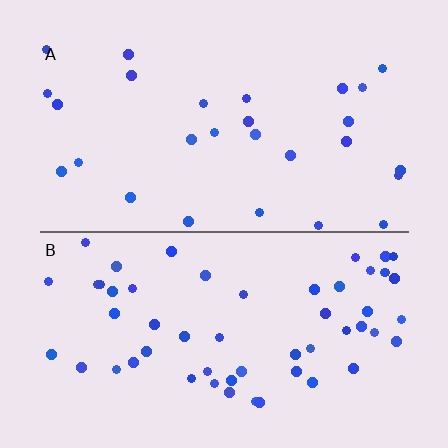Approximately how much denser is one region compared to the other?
Approximately 2.0× — region B over region A.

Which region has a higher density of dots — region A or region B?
B (the bottom).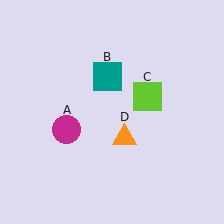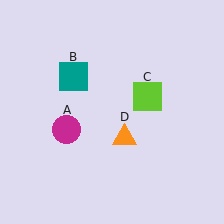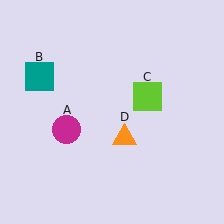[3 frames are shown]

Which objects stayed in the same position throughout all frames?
Magenta circle (object A) and lime square (object C) and orange triangle (object D) remained stationary.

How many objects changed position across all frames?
1 object changed position: teal square (object B).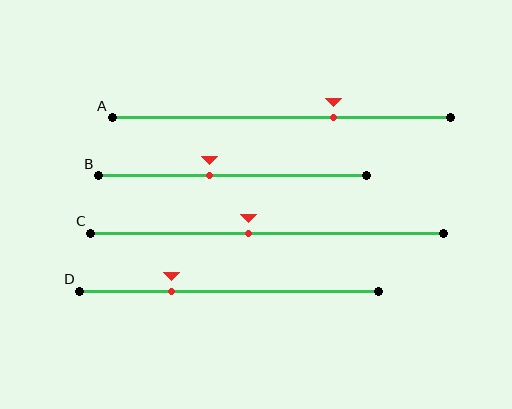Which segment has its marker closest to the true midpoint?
Segment C has its marker closest to the true midpoint.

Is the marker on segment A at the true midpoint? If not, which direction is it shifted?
No, the marker on segment A is shifted to the right by about 15% of the segment length.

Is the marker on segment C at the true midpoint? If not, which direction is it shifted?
No, the marker on segment C is shifted to the left by about 5% of the segment length.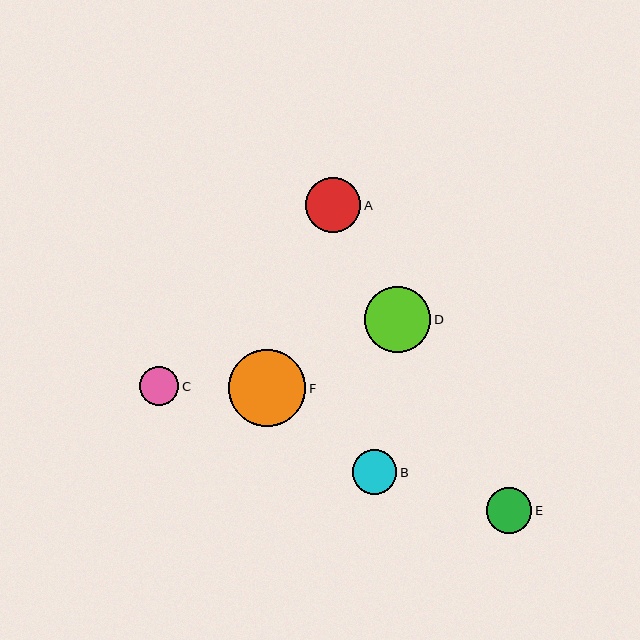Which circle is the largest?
Circle F is the largest with a size of approximately 77 pixels.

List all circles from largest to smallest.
From largest to smallest: F, D, A, E, B, C.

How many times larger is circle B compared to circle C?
Circle B is approximately 1.1 times the size of circle C.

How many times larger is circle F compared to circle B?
Circle F is approximately 1.7 times the size of circle B.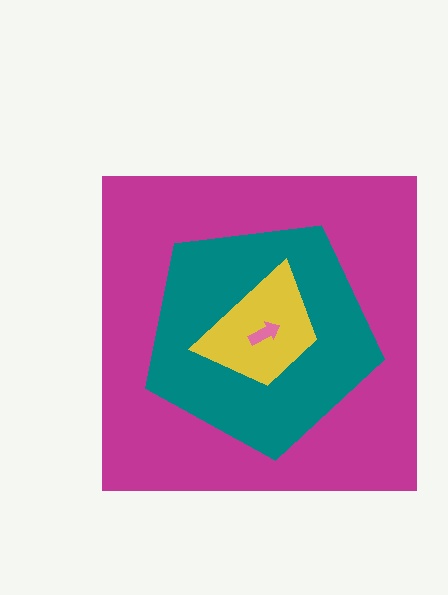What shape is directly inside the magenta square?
The teal pentagon.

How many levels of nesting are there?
4.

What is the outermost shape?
The magenta square.